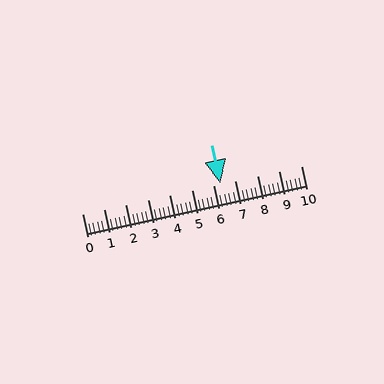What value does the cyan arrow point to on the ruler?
The cyan arrow points to approximately 6.3.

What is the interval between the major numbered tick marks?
The major tick marks are spaced 1 units apart.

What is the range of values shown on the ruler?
The ruler shows values from 0 to 10.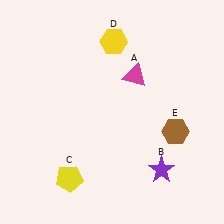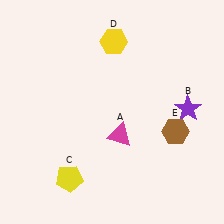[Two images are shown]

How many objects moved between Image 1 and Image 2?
2 objects moved between the two images.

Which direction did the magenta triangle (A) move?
The magenta triangle (A) moved down.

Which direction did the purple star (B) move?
The purple star (B) moved up.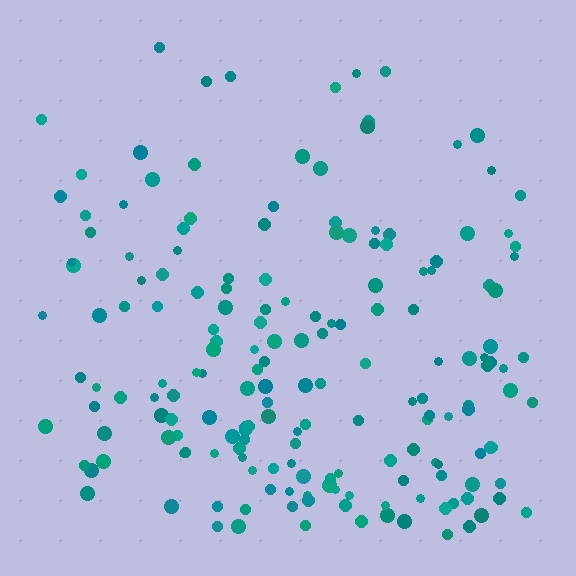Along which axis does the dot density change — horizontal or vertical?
Vertical.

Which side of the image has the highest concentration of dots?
The bottom.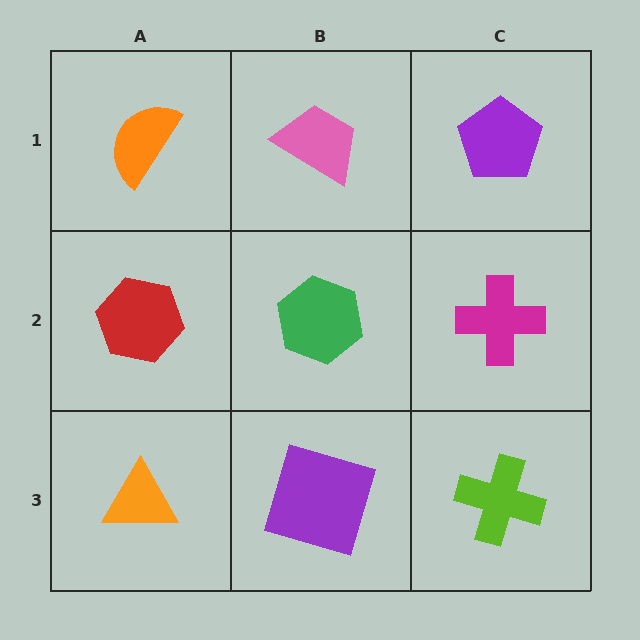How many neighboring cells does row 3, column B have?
3.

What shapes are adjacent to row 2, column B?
A pink trapezoid (row 1, column B), a purple square (row 3, column B), a red hexagon (row 2, column A), a magenta cross (row 2, column C).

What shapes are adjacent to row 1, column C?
A magenta cross (row 2, column C), a pink trapezoid (row 1, column B).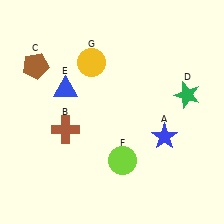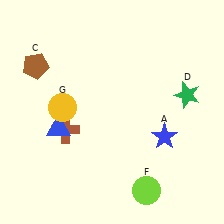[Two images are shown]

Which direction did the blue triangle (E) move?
The blue triangle (E) moved down.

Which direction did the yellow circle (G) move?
The yellow circle (G) moved down.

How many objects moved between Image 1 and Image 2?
3 objects moved between the two images.